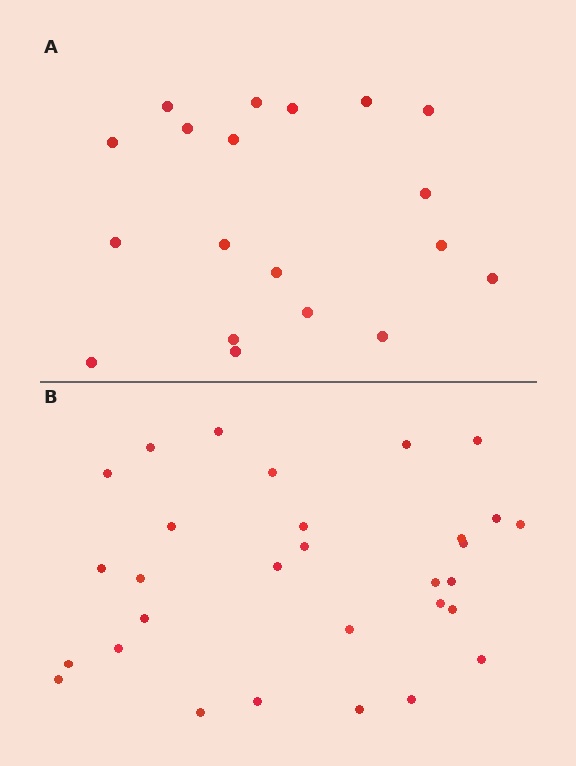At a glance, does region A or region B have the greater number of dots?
Region B (the bottom region) has more dots.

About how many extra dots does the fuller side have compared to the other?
Region B has roughly 12 or so more dots than region A.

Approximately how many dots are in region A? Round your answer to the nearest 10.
About 20 dots. (The exact count is 19, which rounds to 20.)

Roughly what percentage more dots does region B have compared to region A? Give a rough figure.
About 60% more.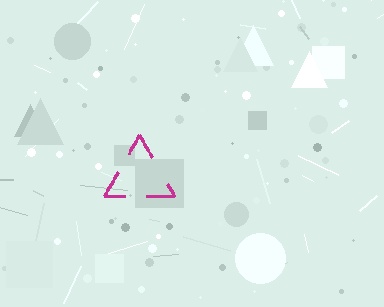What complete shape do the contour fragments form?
The contour fragments form a triangle.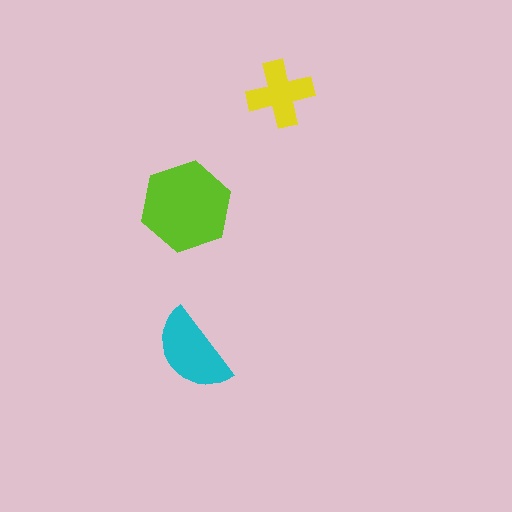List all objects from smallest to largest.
The yellow cross, the cyan semicircle, the lime hexagon.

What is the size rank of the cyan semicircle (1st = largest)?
2nd.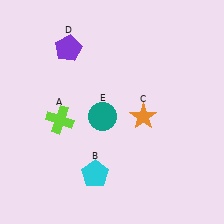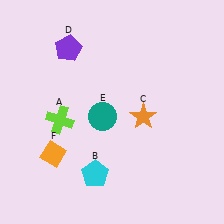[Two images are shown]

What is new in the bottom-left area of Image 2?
An orange diamond (F) was added in the bottom-left area of Image 2.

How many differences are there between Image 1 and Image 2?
There is 1 difference between the two images.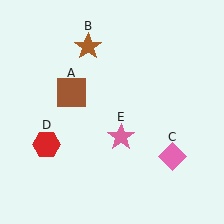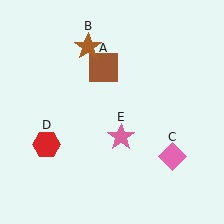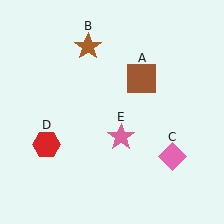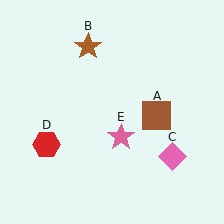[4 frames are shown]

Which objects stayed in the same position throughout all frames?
Brown star (object B) and pink diamond (object C) and red hexagon (object D) and pink star (object E) remained stationary.